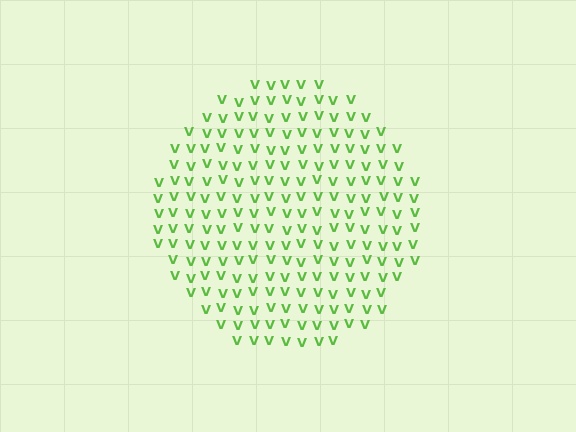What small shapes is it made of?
It is made of small letter V's.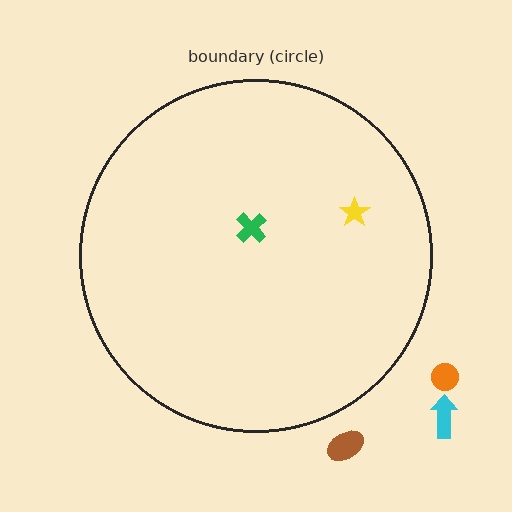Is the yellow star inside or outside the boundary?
Inside.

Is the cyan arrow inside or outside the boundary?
Outside.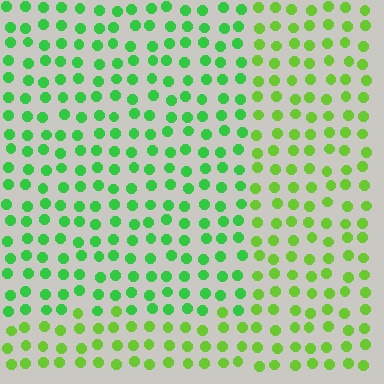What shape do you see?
I see a rectangle.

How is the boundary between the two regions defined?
The boundary is defined purely by a slight shift in hue (about 29 degrees). Spacing, size, and orientation are identical on both sides.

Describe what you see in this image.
The image is filled with small lime elements in a uniform arrangement. A rectangle-shaped region is visible where the elements are tinted to a slightly different hue, forming a subtle color boundary.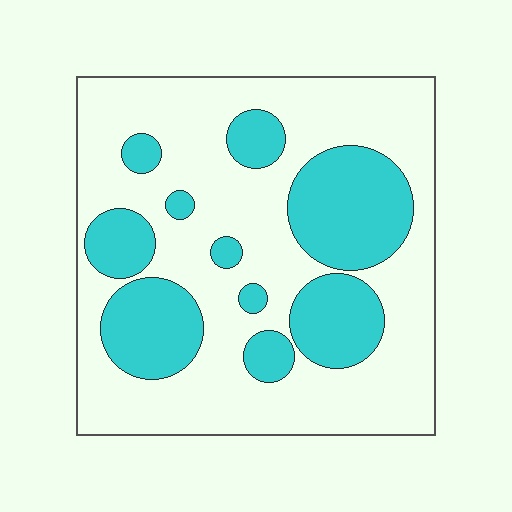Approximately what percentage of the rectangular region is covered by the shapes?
Approximately 30%.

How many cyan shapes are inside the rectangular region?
10.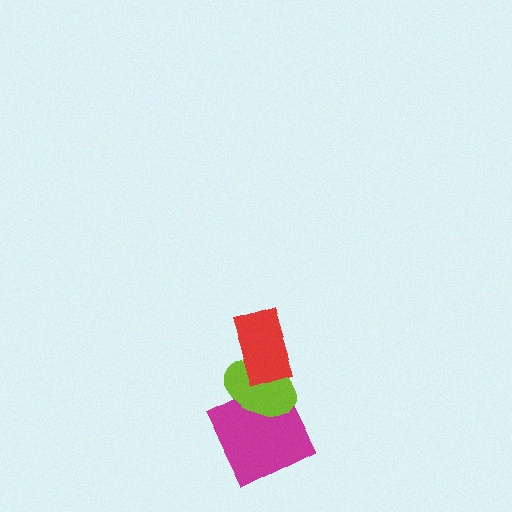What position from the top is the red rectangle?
The red rectangle is 1st from the top.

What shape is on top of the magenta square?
The lime ellipse is on top of the magenta square.